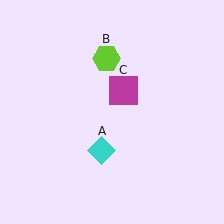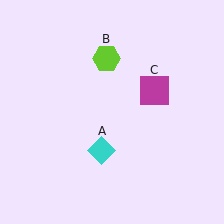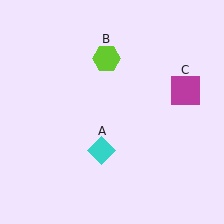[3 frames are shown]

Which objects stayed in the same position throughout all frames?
Cyan diamond (object A) and lime hexagon (object B) remained stationary.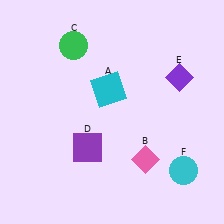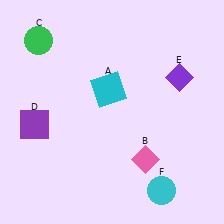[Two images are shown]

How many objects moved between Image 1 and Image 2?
3 objects moved between the two images.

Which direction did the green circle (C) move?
The green circle (C) moved left.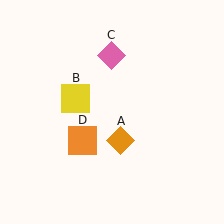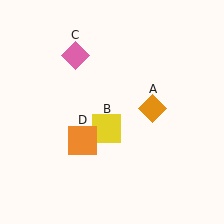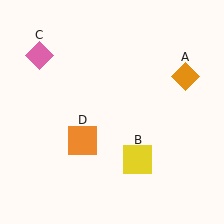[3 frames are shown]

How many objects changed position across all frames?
3 objects changed position: orange diamond (object A), yellow square (object B), pink diamond (object C).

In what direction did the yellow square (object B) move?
The yellow square (object B) moved down and to the right.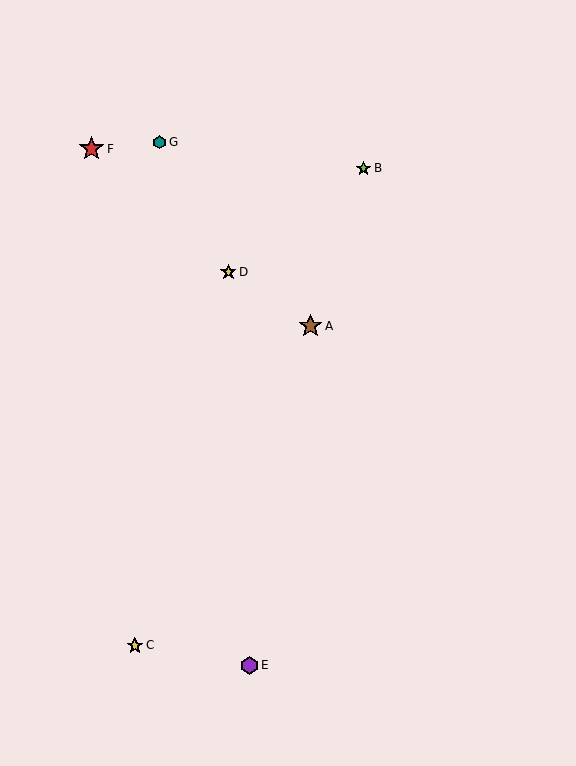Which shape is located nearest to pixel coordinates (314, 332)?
The brown star (labeled A) at (311, 326) is nearest to that location.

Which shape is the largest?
The red star (labeled F) is the largest.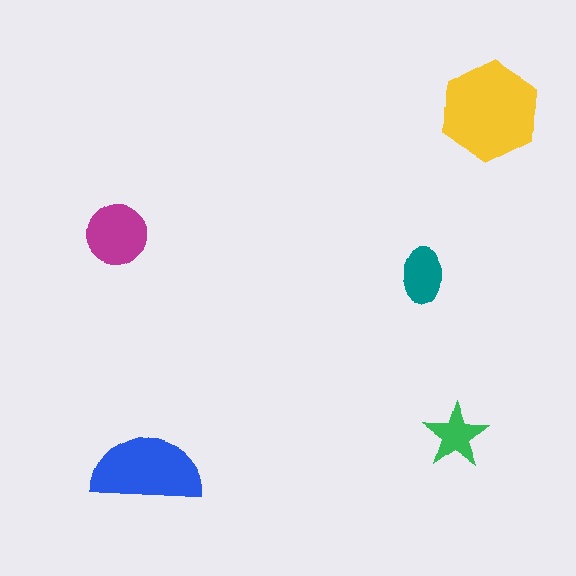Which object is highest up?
The yellow hexagon is topmost.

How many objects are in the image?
There are 5 objects in the image.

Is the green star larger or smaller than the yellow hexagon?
Smaller.